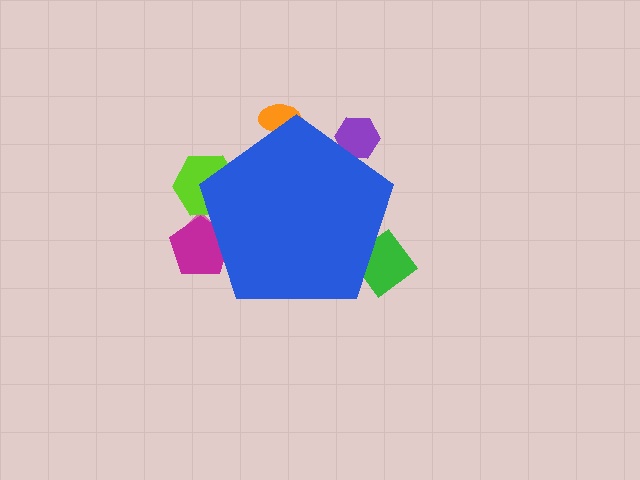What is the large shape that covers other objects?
A blue pentagon.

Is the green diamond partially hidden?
Yes, the green diamond is partially hidden behind the blue pentagon.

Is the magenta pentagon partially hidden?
Yes, the magenta pentagon is partially hidden behind the blue pentagon.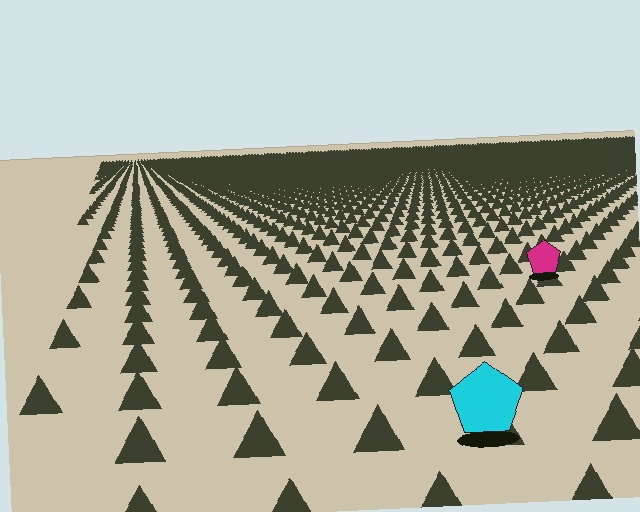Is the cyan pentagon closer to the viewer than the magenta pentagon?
Yes. The cyan pentagon is closer — you can tell from the texture gradient: the ground texture is coarser near it.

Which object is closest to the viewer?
The cyan pentagon is closest. The texture marks near it are larger and more spread out.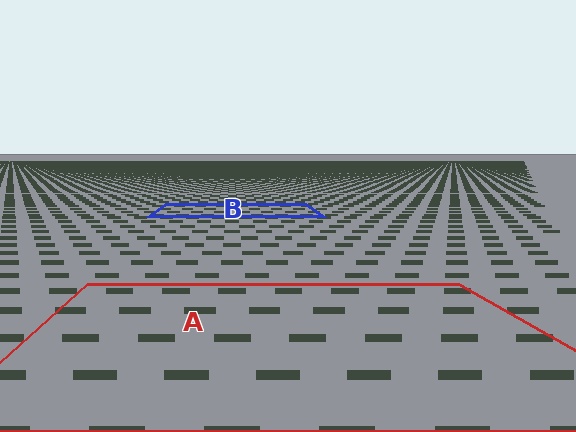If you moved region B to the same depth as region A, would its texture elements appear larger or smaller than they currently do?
They would appear larger. At a closer depth, the same texture elements are projected at a bigger on-screen size.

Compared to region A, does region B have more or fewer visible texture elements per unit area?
Region B has more texture elements per unit area — they are packed more densely because it is farther away.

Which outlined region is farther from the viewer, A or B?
Region B is farther from the viewer — the texture elements inside it appear smaller and more densely packed.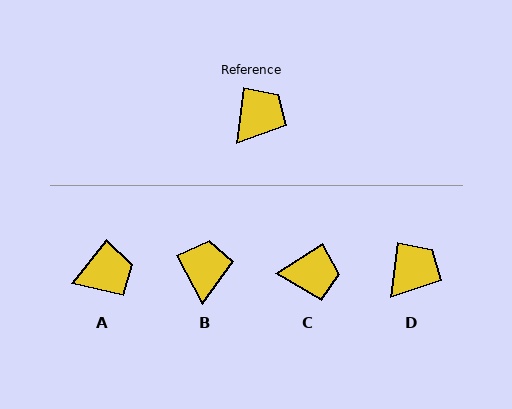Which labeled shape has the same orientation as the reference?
D.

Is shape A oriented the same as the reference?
No, it is off by about 32 degrees.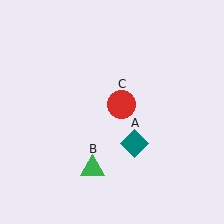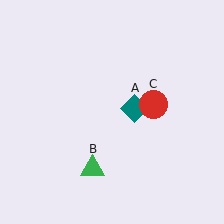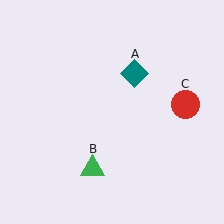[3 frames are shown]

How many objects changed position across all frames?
2 objects changed position: teal diamond (object A), red circle (object C).